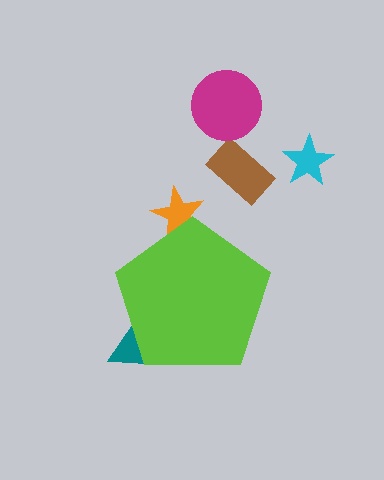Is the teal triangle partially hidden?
Yes, the teal triangle is partially hidden behind the lime pentagon.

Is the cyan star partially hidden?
No, the cyan star is fully visible.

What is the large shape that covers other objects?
A lime pentagon.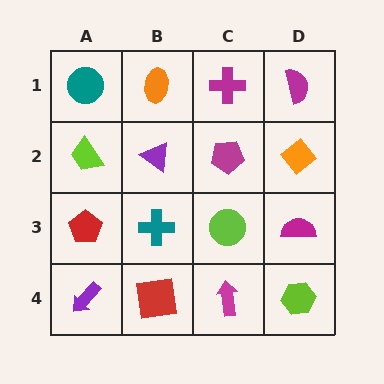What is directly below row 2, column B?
A teal cross.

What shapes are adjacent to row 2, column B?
An orange ellipse (row 1, column B), a teal cross (row 3, column B), a lime trapezoid (row 2, column A), a magenta pentagon (row 2, column C).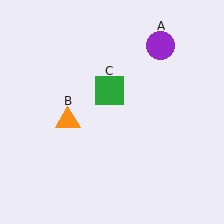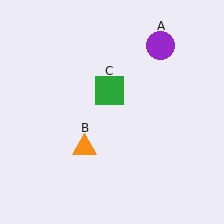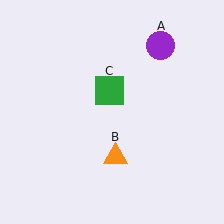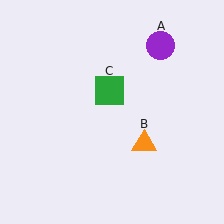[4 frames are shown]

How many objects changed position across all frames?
1 object changed position: orange triangle (object B).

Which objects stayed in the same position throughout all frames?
Purple circle (object A) and green square (object C) remained stationary.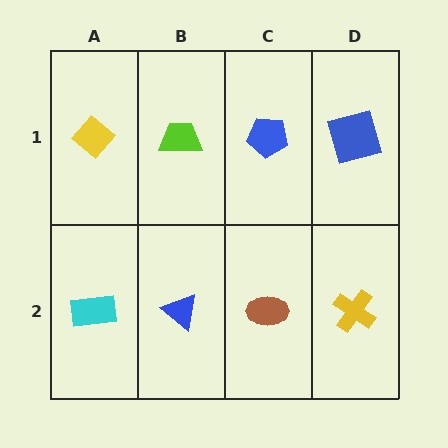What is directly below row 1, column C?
A brown ellipse.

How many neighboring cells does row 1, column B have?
3.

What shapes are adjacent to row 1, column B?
A blue triangle (row 2, column B), a yellow diamond (row 1, column A), a blue pentagon (row 1, column C).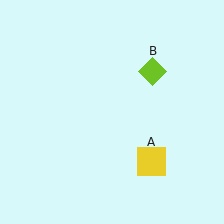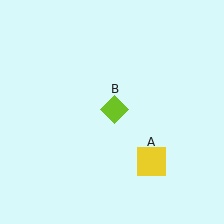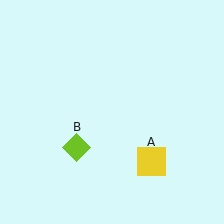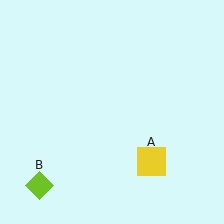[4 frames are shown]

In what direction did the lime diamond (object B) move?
The lime diamond (object B) moved down and to the left.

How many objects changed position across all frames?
1 object changed position: lime diamond (object B).